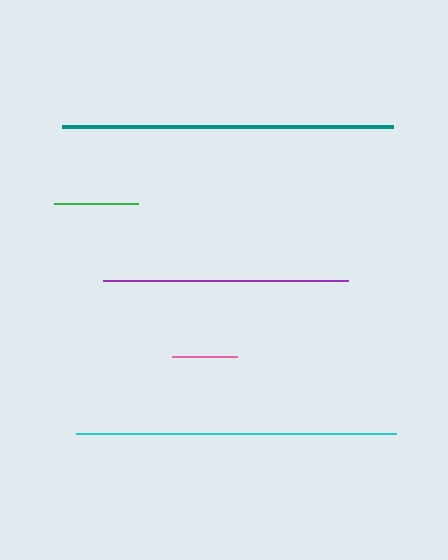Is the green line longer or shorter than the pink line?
The green line is longer than the pink line.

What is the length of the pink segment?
The pink segment is approximately 65 pixels long.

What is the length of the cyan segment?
The cyan segment is approximately 320 pixels long.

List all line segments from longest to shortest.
From longest to shortest: teal, cyan, purple, green, pink.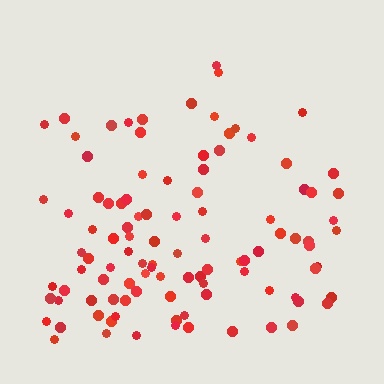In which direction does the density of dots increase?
From top to bottom, with the bottom side densest.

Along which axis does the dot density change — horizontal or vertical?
Vertical.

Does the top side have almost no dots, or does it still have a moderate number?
Still a moderate number, just noticeably fewer than the bottom.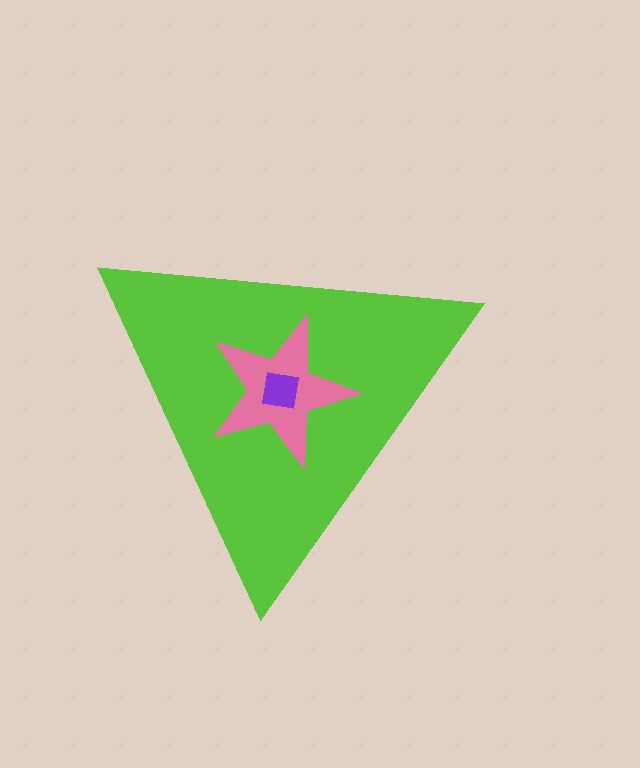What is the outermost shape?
The lime triangle.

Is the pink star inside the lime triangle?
Yes.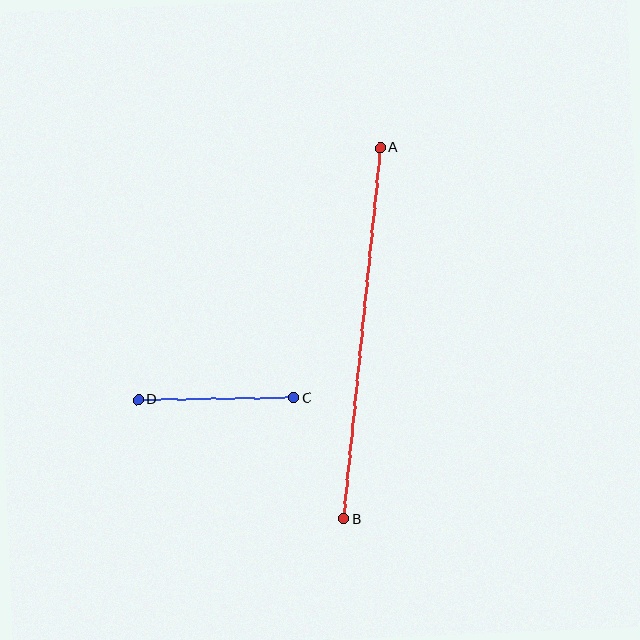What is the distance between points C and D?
The distance is approximately 156 pixels.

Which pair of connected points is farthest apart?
Points A and B are farthest apart.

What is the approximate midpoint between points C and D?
The midpoint is at approximately (216, 399) pixels.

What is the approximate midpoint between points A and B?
The midpoint is at approximately (362, 333) pixels.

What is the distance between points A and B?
The distance is approximately 373 pixels.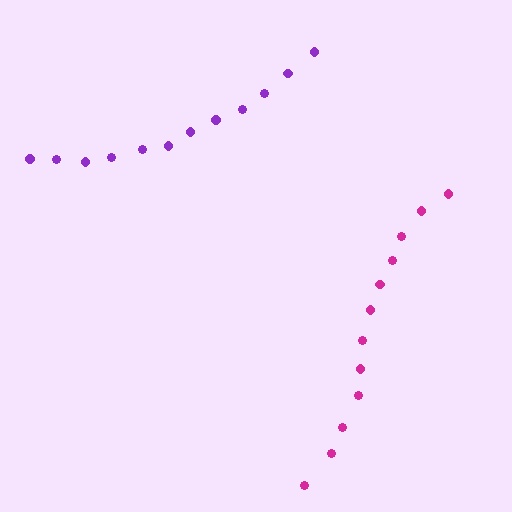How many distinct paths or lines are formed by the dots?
There are 2 distinct paths.